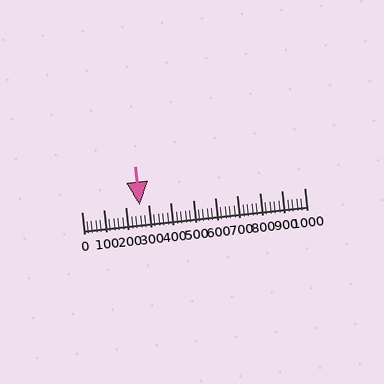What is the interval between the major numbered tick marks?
The major tick marks are spaced 100 units apart.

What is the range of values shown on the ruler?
The ruler shows values from 0 to 1000.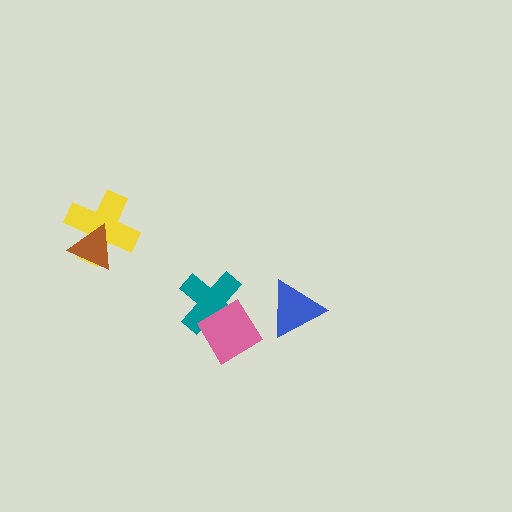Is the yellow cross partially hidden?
Yes, it is partially covered by another shape.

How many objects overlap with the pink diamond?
1 object overlaps with the pink diamond.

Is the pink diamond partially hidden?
No, no other shape covers it.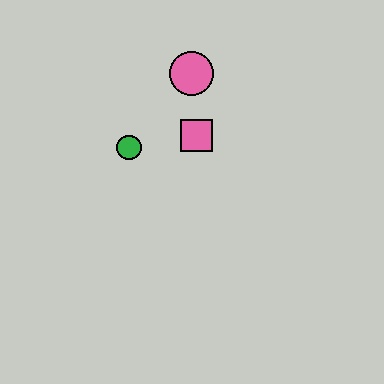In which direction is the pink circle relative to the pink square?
The pink circle is above the pink square.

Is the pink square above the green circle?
Yes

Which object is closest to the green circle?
The pink square is closest to the green circle.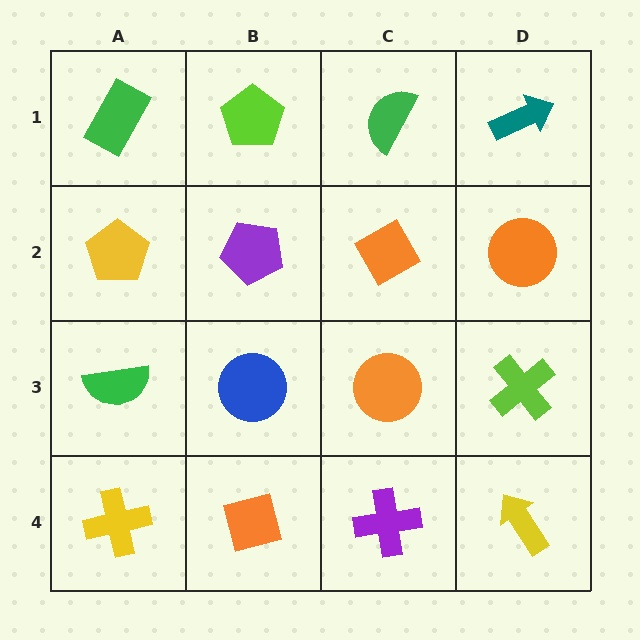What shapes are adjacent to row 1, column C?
An orange diamond (row 2, column C), a lime pentagon (row 1, column B), a teal arrow (row 1, column D).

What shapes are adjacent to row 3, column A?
A yellow pentagon (row 2, column A), a yellow cross (row 4, column A), a blue circle (row 3, column B).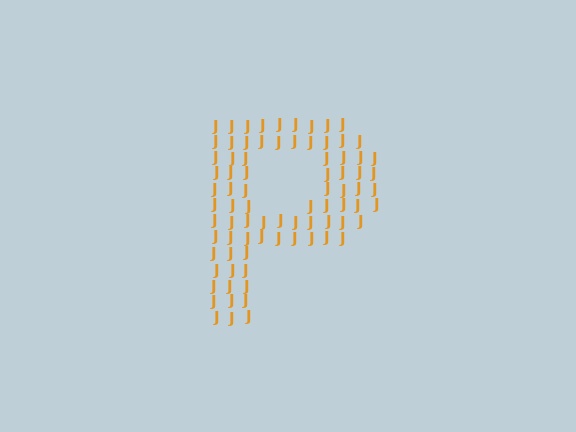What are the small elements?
The small elements are letter J's.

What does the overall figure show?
The overall figure shows the letter P.